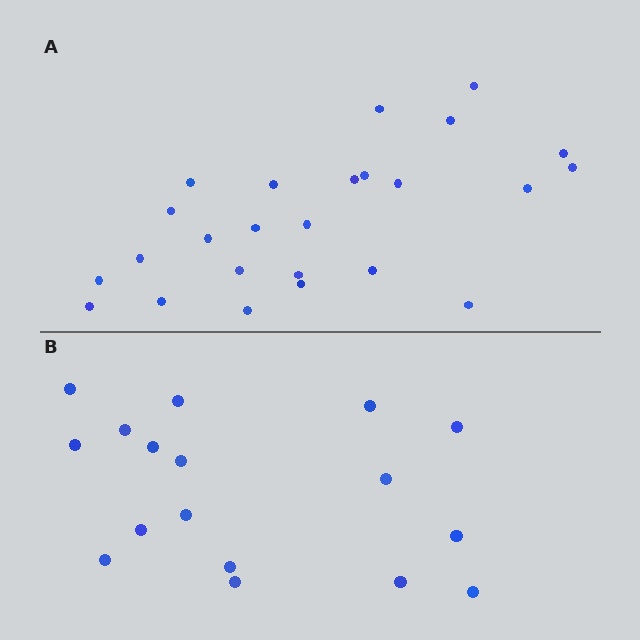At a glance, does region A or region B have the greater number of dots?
Region A (the top region) has more dots.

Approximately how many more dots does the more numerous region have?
Region A has roughly 8 or so more dots than region B.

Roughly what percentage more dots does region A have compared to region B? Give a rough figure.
About 45% more.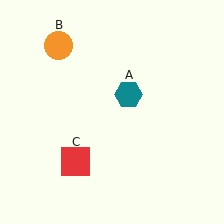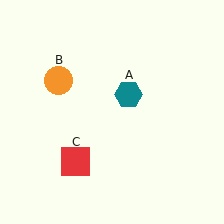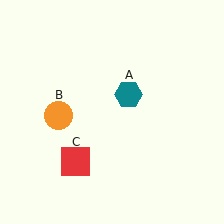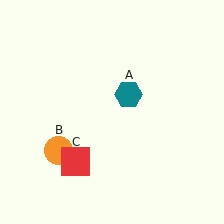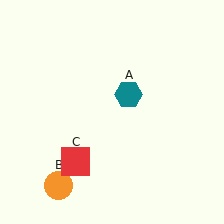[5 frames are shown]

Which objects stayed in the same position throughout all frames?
Teal hexagon (object A) and red square (object C) remained stationary.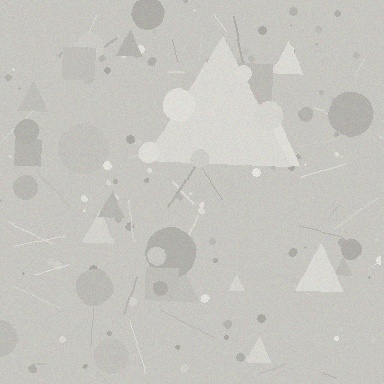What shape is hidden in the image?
A triangle is hidden in the image.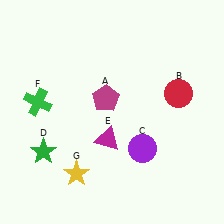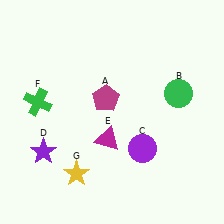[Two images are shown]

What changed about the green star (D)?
In Image 1, D is green. In Image 2, it changed to purple.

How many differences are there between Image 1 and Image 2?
There are 2 differences between the two images.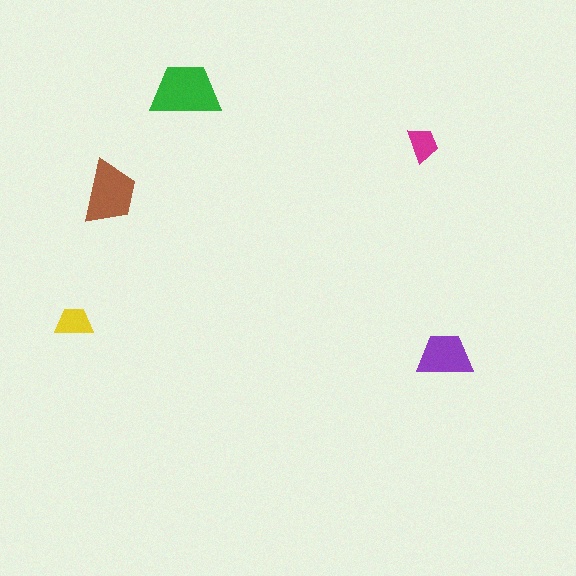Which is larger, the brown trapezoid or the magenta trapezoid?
The brown one.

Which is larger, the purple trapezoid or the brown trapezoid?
The brown one.